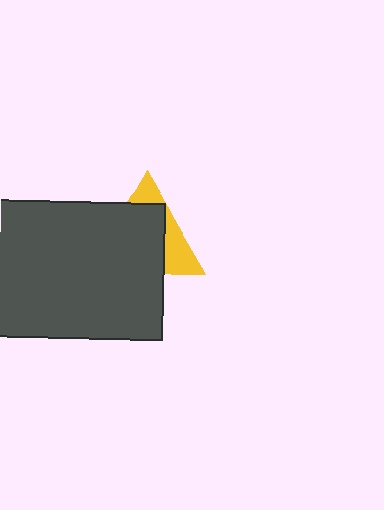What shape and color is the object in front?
The object in front is a dark gray rectangle.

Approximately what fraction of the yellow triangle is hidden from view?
Roughly 68% of the yellow triangle is hidden behind the dark gray rectangle.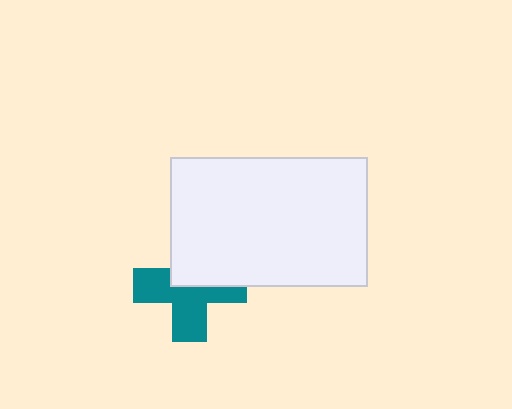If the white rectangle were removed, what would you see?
You would see the complete teal cross.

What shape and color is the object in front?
The object in front is a white rectangle.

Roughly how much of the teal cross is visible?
About half of it is visible (roughly 57%).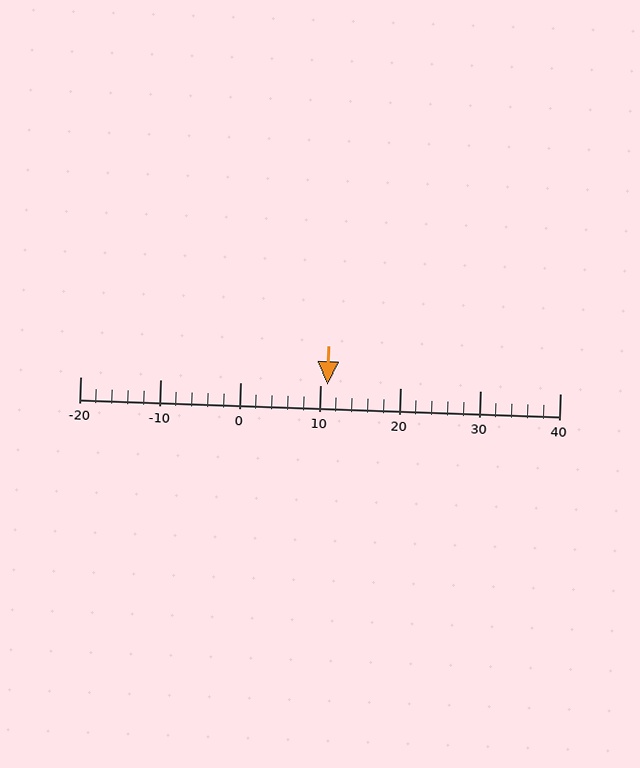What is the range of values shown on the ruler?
The ruler shows values from -20 to 40.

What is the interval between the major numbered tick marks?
The major tick marks are spaced 10 units apart.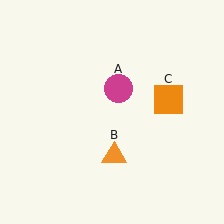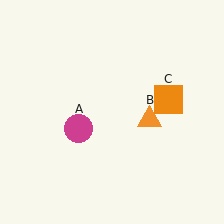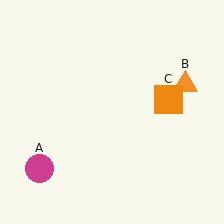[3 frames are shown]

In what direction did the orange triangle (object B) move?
The orange triangle (object B) moved up and to the right.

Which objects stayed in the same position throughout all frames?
Orange square (object C) remained stationary.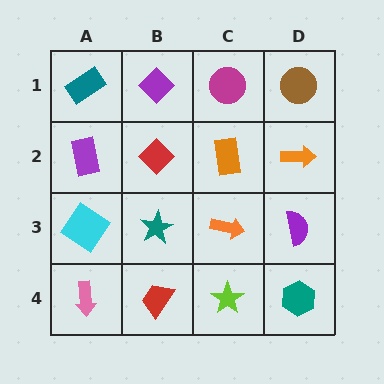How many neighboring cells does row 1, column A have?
2.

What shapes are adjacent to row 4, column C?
An orange arrow (row 3, column C), a red trapezoid (row 4, column B), a teal hexagon (row 4, column D).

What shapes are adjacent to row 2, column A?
A teal rectangle (row 1, column A), a cyan diamond (row 3, column A), a red diamond (row 2, column B).